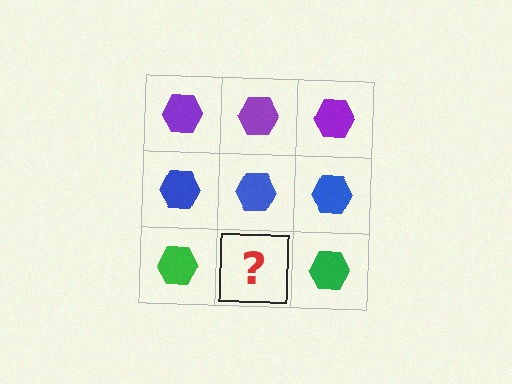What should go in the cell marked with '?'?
The missing cell should contain a green hexagon.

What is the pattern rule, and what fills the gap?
The rule is that each row has a consistent color. The gap should be filled with a green hexagon.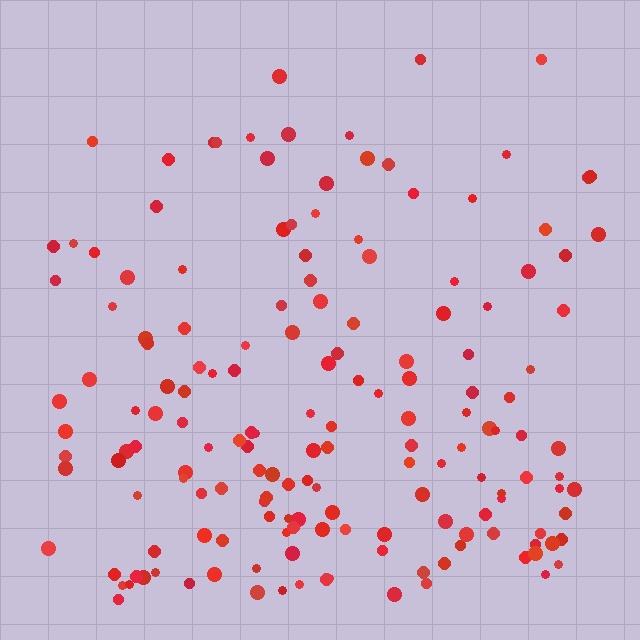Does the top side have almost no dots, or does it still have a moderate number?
Still a moderate number, just noticeably fewer than the bottom.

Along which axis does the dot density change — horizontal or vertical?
Vertical.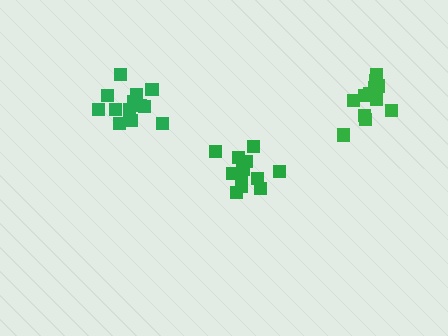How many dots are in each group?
Group 1: 13 dots, Group 2: 16 dots, Group 3: 12 dots (41 total).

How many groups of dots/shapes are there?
There are 3 groups.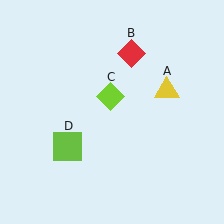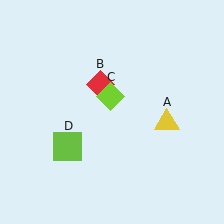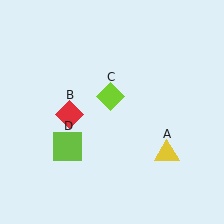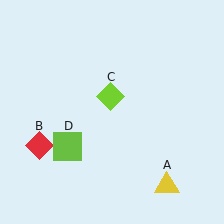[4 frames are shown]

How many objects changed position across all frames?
2 objects changed position: yellow triangle (object A), red diamond (object B).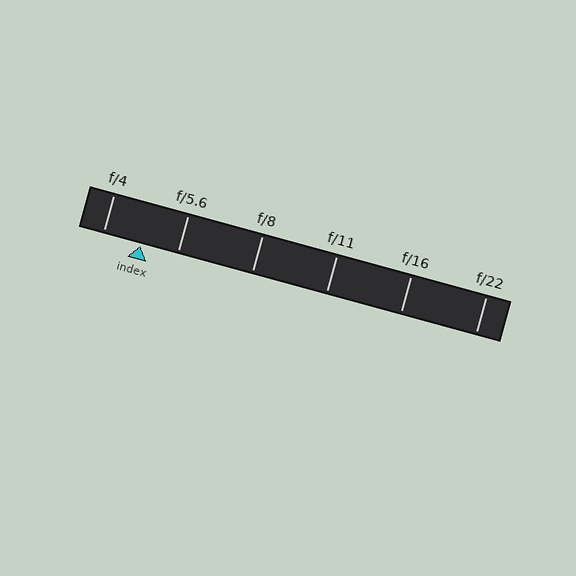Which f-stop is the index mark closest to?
The index mark is closest to f/5.6.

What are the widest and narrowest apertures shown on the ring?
The widest aperture shown is f/4 and the narrowest is f/22.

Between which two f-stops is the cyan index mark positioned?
The index mark is between f/4 and f/5.6.